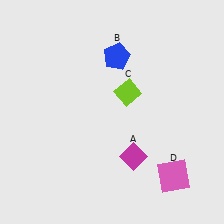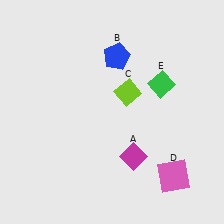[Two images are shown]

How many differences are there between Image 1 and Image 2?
There is 1 difference between the two images.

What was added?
A green diamond (E) was added in Image 2.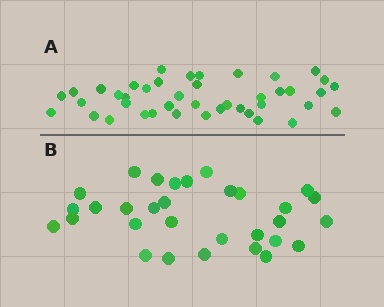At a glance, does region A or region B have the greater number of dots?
Region A (the top region) has more dots.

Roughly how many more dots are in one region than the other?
Region A has roughly 12 or so more dots than region B.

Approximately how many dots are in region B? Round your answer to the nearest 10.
About 30 dots. (The exact count is 31, which rounds to 30.)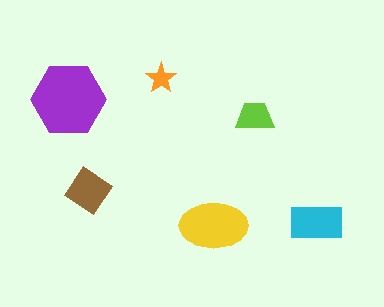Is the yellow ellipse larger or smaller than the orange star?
Larger.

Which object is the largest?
The purple hexagon.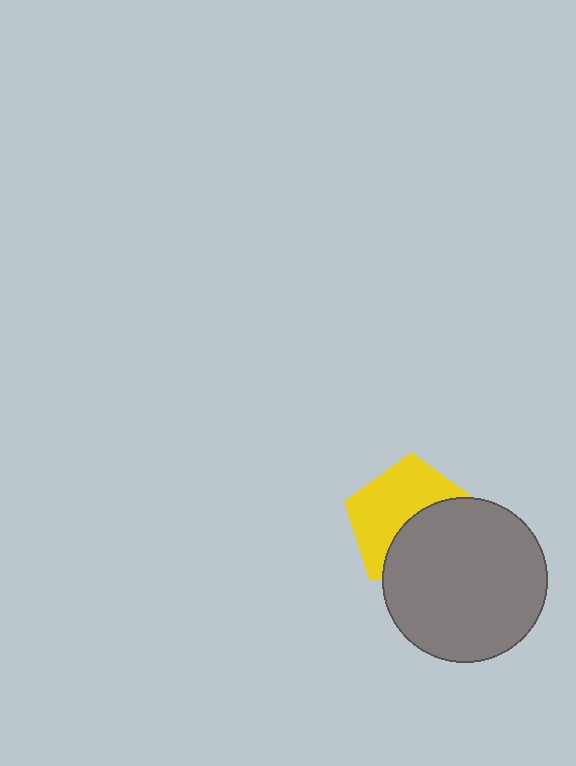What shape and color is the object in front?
The object in front is a gray circle.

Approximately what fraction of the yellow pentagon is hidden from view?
Roughly 46% of the yellow pentagon is hidden behind the gray circle.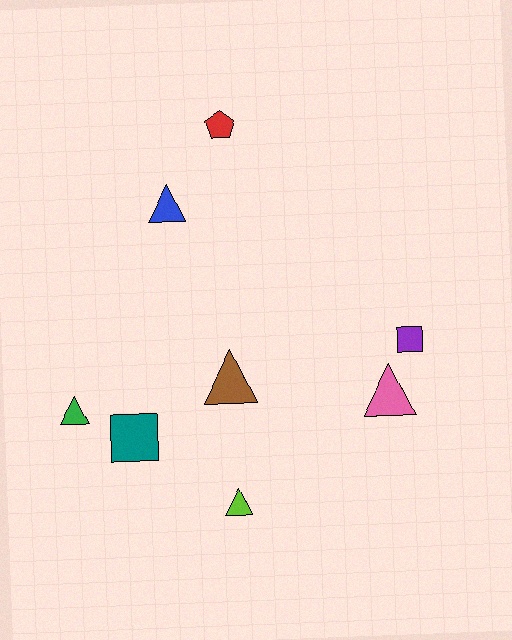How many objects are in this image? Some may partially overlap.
There are 8 objects.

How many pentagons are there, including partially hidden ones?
There is 1 pentagon.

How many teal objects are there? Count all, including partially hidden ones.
There is 1 teal object.